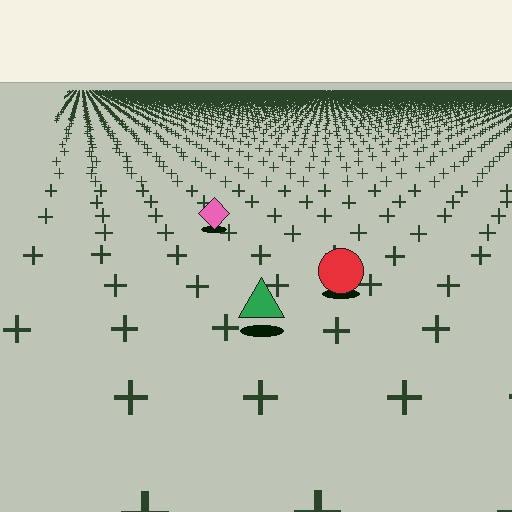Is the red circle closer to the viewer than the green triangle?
No. The green triangle is closer — you can tell from the texture gradient: the ground texture is coarser near it.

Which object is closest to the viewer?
The green triangle is closest. The texture marks near it are larger and more spread out.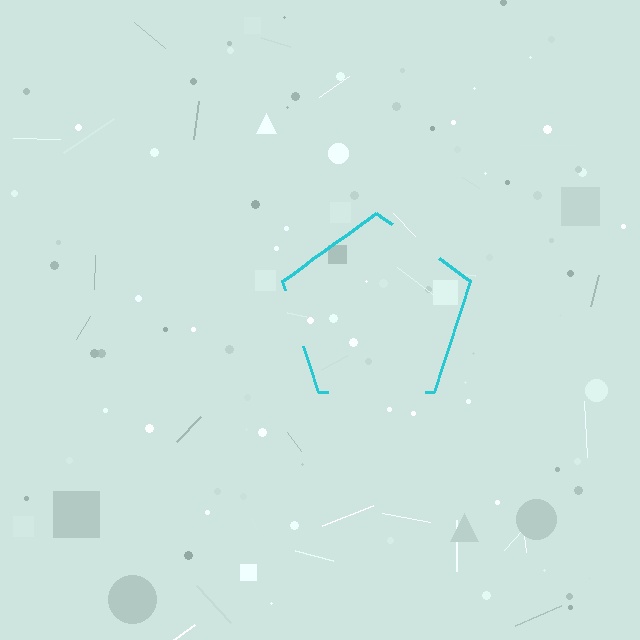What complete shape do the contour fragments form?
The contour fragments form a pentagon.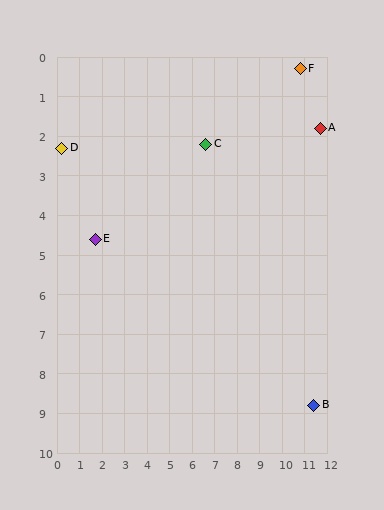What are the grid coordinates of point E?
Point E is at approximately (1.7, 4.6).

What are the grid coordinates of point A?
Point A is at approximately (11.7, 1.8).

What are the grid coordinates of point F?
Point F is at approximately (10.8, 0.3).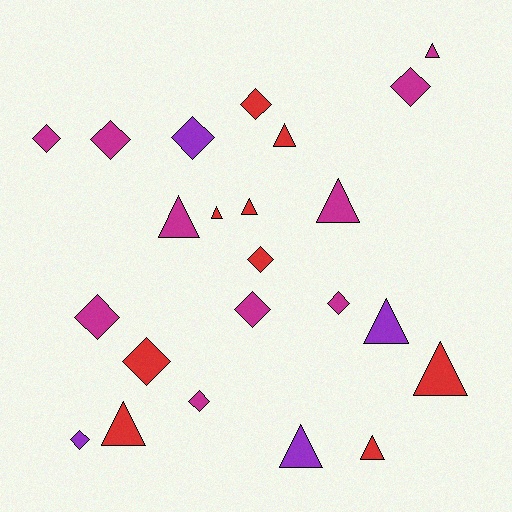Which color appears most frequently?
Magenta, with 10 objects.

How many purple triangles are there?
There are 2 purple triangles.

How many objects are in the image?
There are 23 objects.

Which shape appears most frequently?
Diamond, with 12 objects.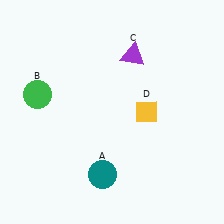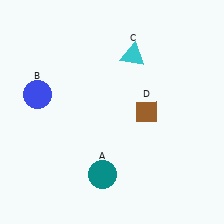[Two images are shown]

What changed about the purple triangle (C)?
In Image 1, C is purple. In Image 2, it changed to cyan.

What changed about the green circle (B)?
In Image 1, B is green. In Image 2, it changed to blue.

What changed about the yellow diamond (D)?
In Image 1, D is yellow. In Image 2, it changed to brown.